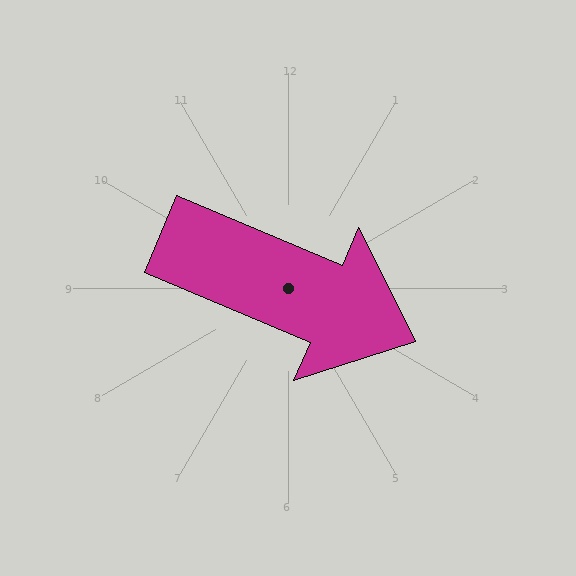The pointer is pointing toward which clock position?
Roughly 4 o'clock.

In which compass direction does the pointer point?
Southeast.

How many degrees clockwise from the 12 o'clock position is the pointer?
Approximately 113 degrees.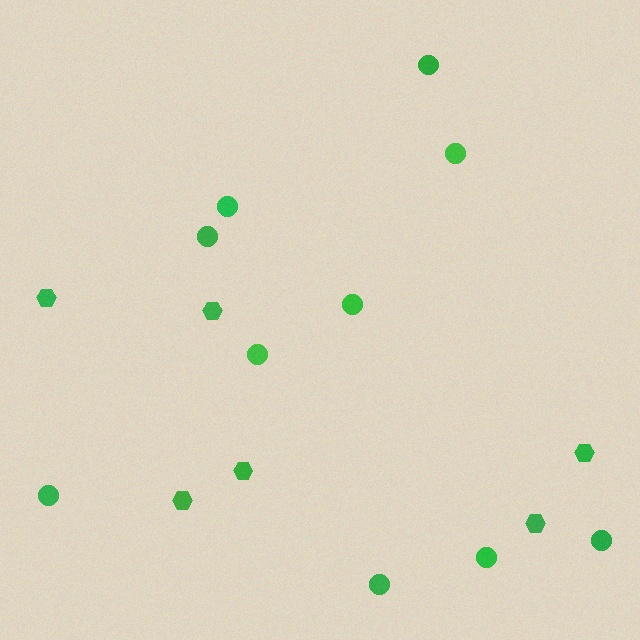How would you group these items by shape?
There are 2 groups: one group of hexagons (6) and one group of circles (10).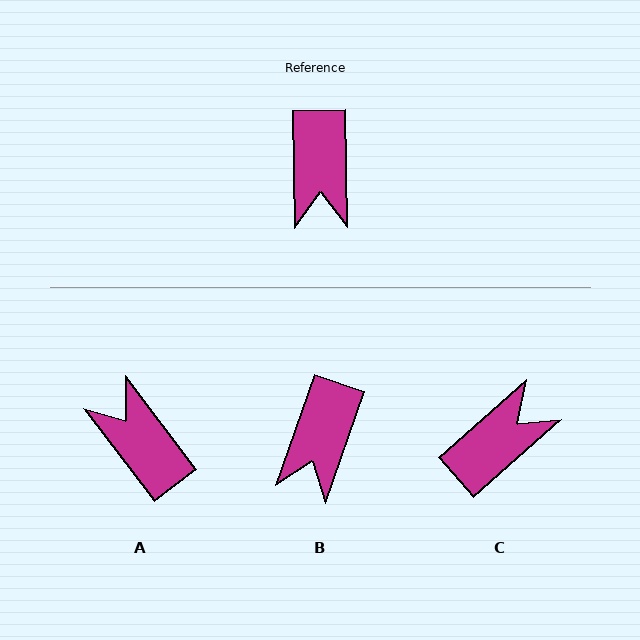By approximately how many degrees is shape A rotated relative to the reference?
Approximately 144 degrees clockwise.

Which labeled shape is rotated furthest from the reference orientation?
A, about 144 degrees away.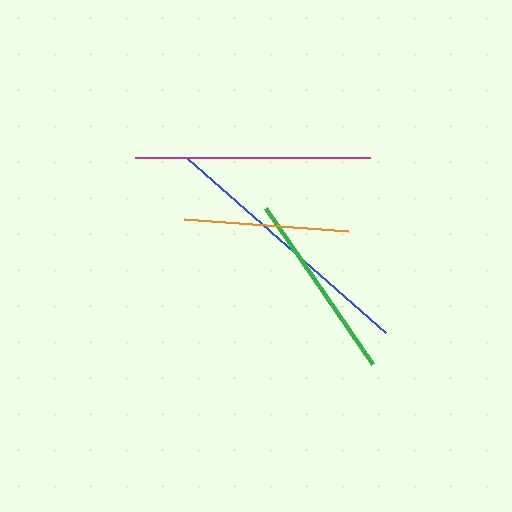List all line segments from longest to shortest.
From longest to shortest: blue, magenta, green, orange.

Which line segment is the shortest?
The orange line is the shortest at approximately 164 pixels.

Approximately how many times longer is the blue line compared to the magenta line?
The blue line is approximately 1.1 times the length of the magenta line.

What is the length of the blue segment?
The blue segment is approximately 263 pixels long.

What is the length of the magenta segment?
The magenta segment is approximately 235 pixels long.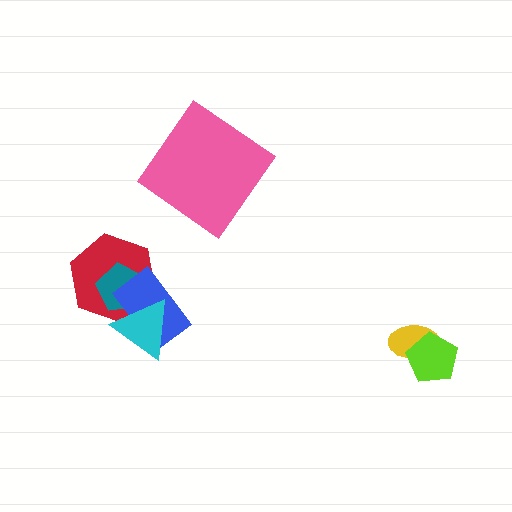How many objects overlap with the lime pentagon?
1 object overlaps with the lime pentagon.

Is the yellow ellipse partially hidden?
Yes, it is partially covered by another shape.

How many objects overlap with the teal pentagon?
3 objects overlap with the teal pentagon.